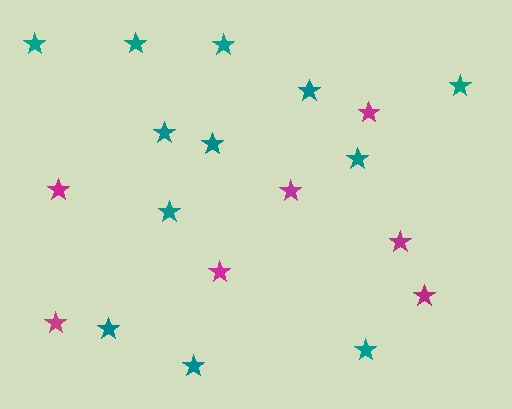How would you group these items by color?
There are 2 groups: one group of teal stars (12) and one group of magenta stars (7).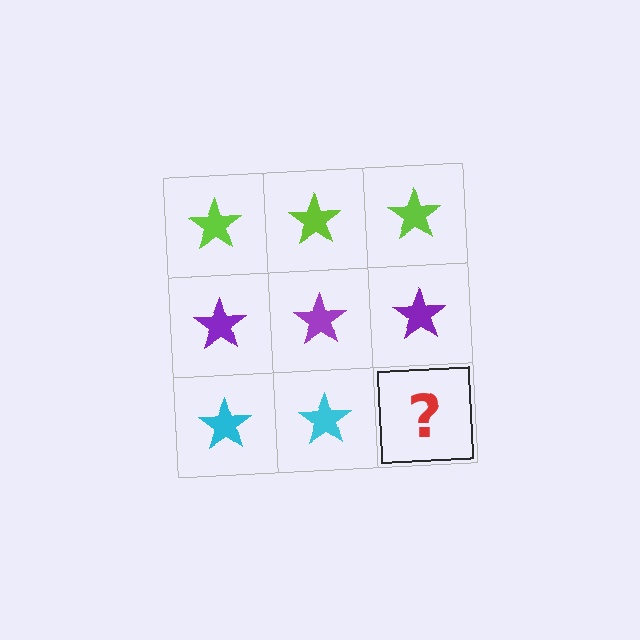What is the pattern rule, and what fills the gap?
The rule is that each row has a consistent color. The gap should be filled with a cyan star.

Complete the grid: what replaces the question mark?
The question mark should be replaced with a cyan star.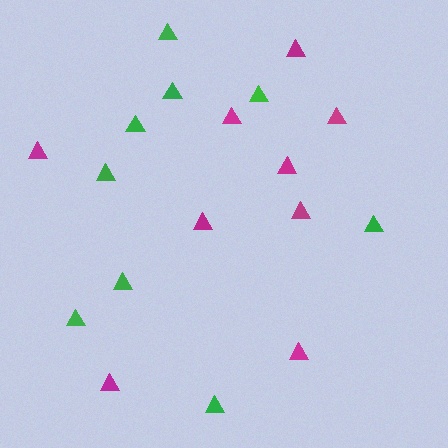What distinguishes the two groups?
There are 2 groups: one group of green triangles (9) and one group of magenta triangles (9).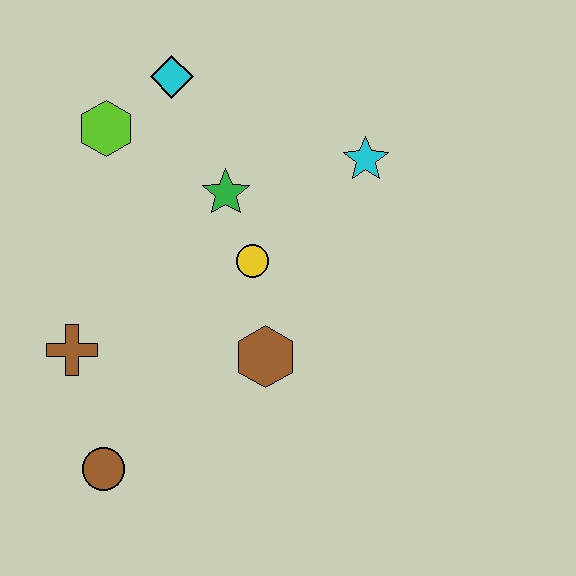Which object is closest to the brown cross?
The brown circle is closest to the brown cross.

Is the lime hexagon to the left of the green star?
Yes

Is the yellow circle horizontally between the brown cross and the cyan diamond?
No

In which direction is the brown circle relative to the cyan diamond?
The brown circle is below the cyan diamond.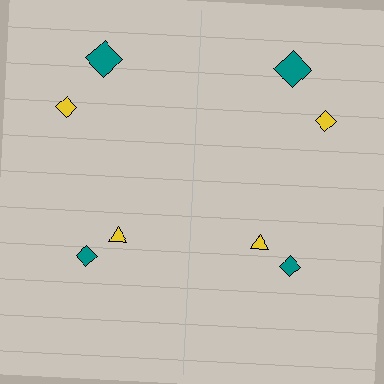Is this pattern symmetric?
Yes, this pattern has bilateral (reflection) symmetry.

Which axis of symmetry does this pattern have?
The pattern has a vertical axis of symmetry running through the center of the image.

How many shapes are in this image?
There are 8 shapes in this image.